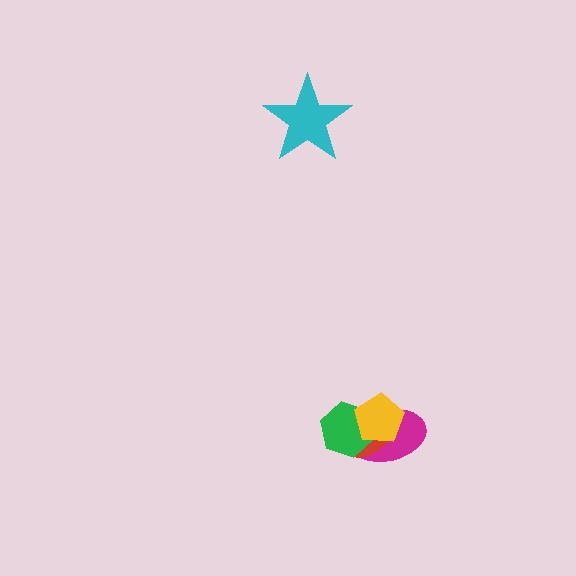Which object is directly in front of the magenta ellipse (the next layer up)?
The red ellipse is directly in front of the magenta ellipse.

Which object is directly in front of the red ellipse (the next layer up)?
The green hexagon is directly in front of the red ellipse.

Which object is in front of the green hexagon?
The yellow pentagon is in front of the green hexagon.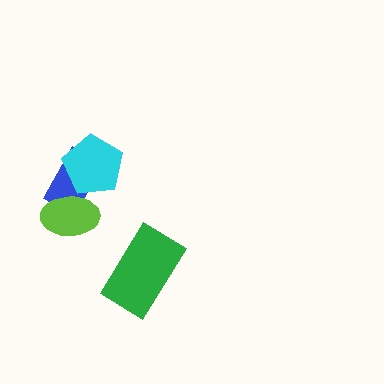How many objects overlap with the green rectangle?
0 objects overlap with the green rectangle.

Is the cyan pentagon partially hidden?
Yes, it is partially covered by another shape.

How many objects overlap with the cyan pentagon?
2 objects overlap with the cyan pentagon.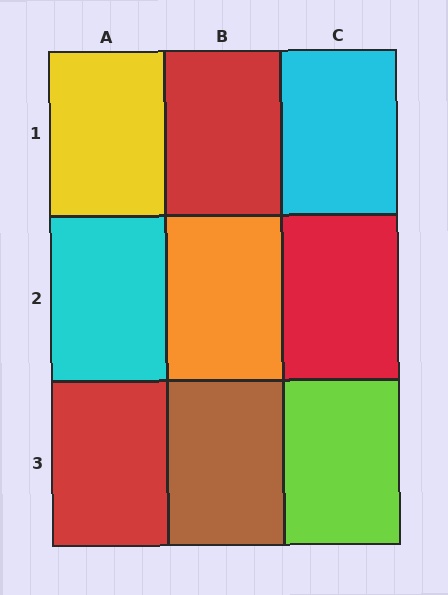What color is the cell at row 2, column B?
Orange.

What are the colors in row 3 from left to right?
Red, brown, lime.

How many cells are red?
3 cells are red.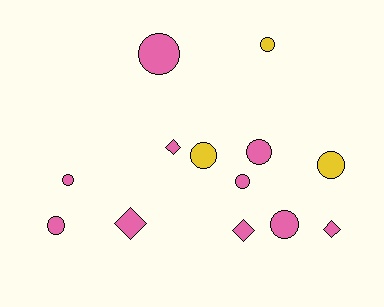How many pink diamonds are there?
There are 4 pink diamonds.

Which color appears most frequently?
Pink, with 10 objects.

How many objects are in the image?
There are 13 objects.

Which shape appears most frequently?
Circle, with 9 objects.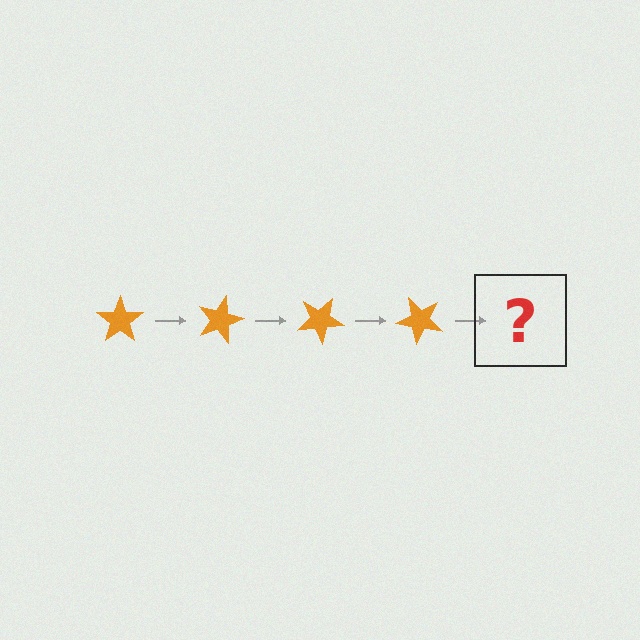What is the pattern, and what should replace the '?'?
The pattern is that the star rotates 15 degrees each step. The '?' should be an orange star rotated 60 degrees.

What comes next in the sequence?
The next element should be an orange star rotated 60 degrees.